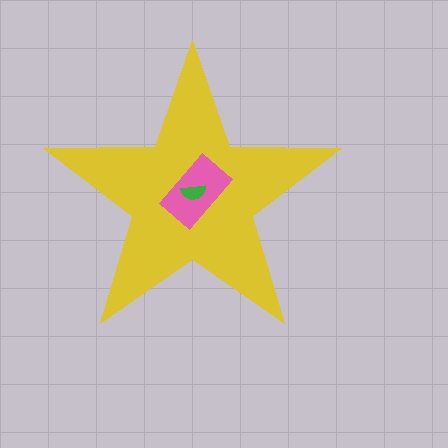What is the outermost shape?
The yellow star.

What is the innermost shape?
The green semicircle.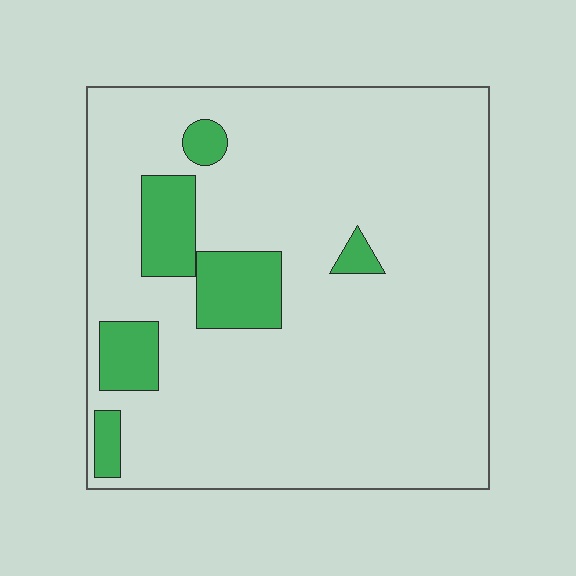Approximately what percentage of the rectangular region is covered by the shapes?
Approximately 15%.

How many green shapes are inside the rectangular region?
6.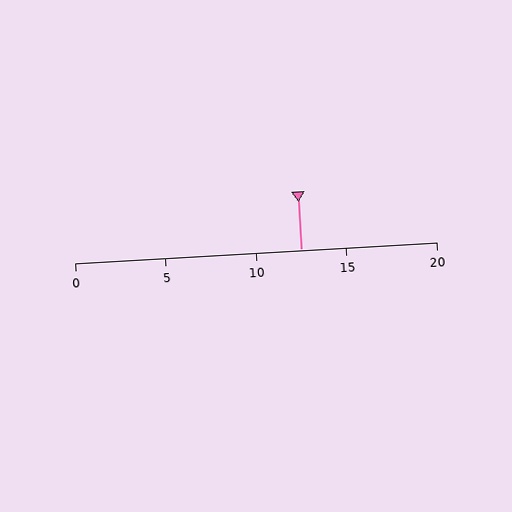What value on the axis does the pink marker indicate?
The marker indicates approximately 12.5.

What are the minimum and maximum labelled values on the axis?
The axis runs from 0 to 20.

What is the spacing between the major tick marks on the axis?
The major ticks are spaced 5 apart.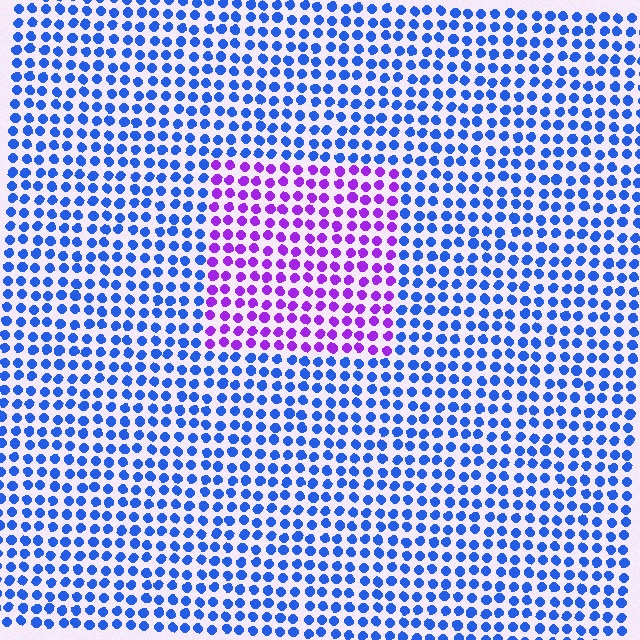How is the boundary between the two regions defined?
The boundary is defined purely by a slight shift in hue (about 58 degrees). Spacing, size, and orientation are identical on both sides.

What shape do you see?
I see a rectangle.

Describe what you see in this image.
The image is filled with small blue elements in a uniform arrangement. A rectangle-shaped region is visible where the elements are tinted to a slightly different hue, forming a subtle color boundary.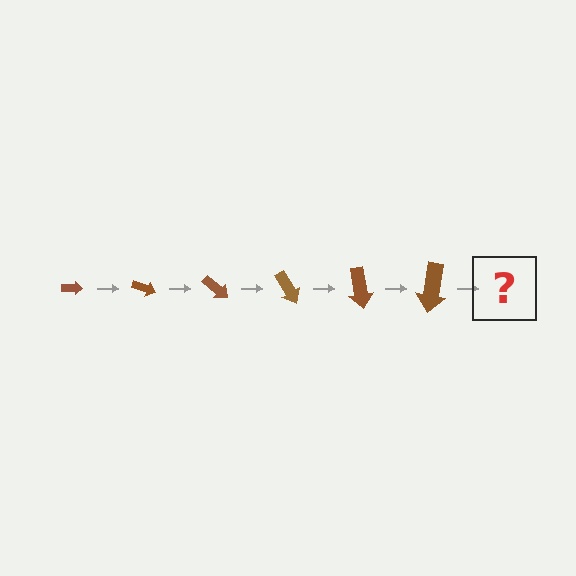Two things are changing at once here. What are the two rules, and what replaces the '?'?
The two rules are that the arrow grows larger each step and it rotates 20 degrees each step. The '?' should be an arrow, larger than the previous one and rotated 120 degrees from the start.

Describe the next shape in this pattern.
It should be an arrow, larger than the previous one and rotated 120 degrees from the start.